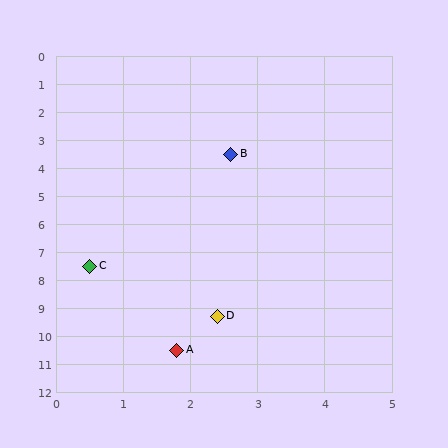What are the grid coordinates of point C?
Point C is at approximately (0.5, 7.5).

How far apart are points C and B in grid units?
Points C and B are about 4.5 grid units apart.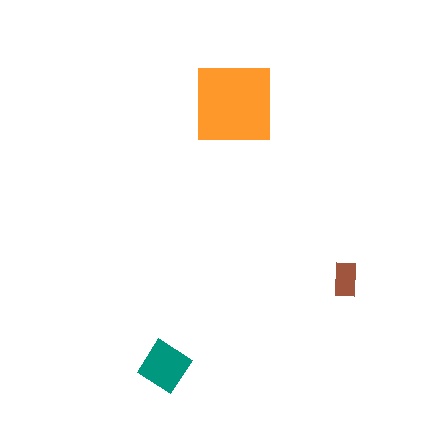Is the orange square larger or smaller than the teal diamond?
Larger.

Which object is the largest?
The orange square.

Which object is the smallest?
The brown rectangle.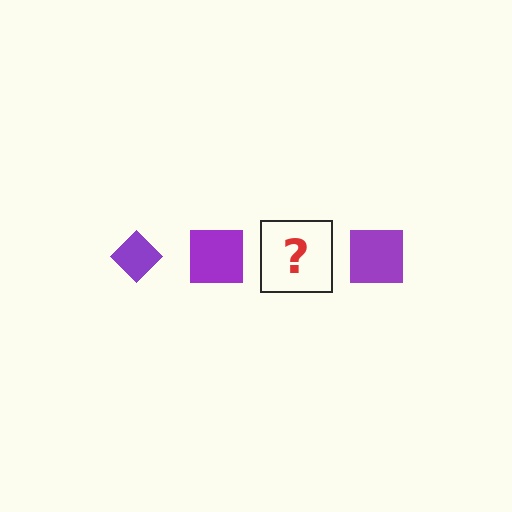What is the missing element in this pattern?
The missing element is a purple diamond.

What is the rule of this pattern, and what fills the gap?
The rule is that the pattern cycles through diamond, square shapes in purple. The gap should be filled with a purple diamond.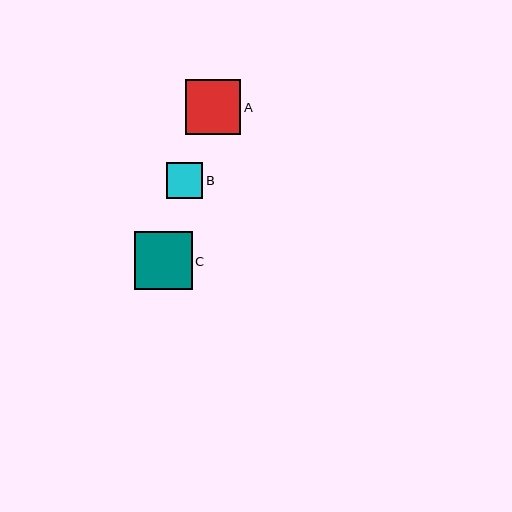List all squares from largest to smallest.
From largest to smallest: C, A, B.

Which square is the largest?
Square C is the largest with a size of approximately 58 pixels.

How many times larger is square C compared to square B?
Square C is approximately 1.6 times the size of square B.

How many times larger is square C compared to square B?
Square C is approximately 1.6 times the size of square B.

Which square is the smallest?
Square B is the smallest with a size of approximately 37 pixels.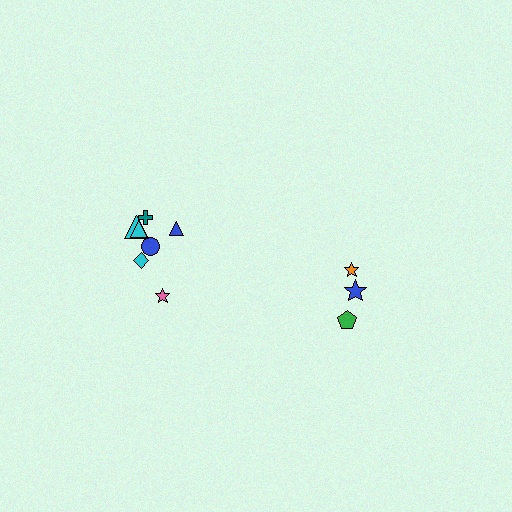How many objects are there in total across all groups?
There are 10 objects.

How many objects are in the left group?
There are 7 objects.